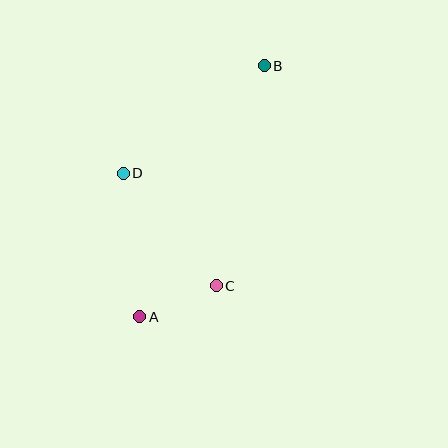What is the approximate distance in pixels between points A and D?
The distance between A and D is approximately 144 pixels.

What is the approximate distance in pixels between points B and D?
The distance between B and D is approximately 177 pixels.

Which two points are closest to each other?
Points A and C are closest to each other.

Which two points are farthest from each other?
Points A and B are farthest from each other.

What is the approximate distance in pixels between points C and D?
The distance between C and D is approximately 146 pixels.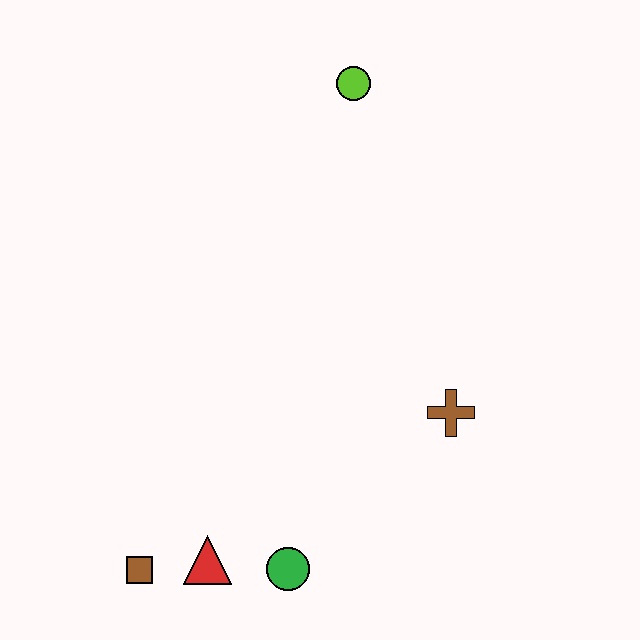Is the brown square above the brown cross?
No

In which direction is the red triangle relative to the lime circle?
The red triangle is below the lime circle.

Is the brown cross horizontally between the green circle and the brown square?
No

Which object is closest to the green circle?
The red triangle is closest to the green circle.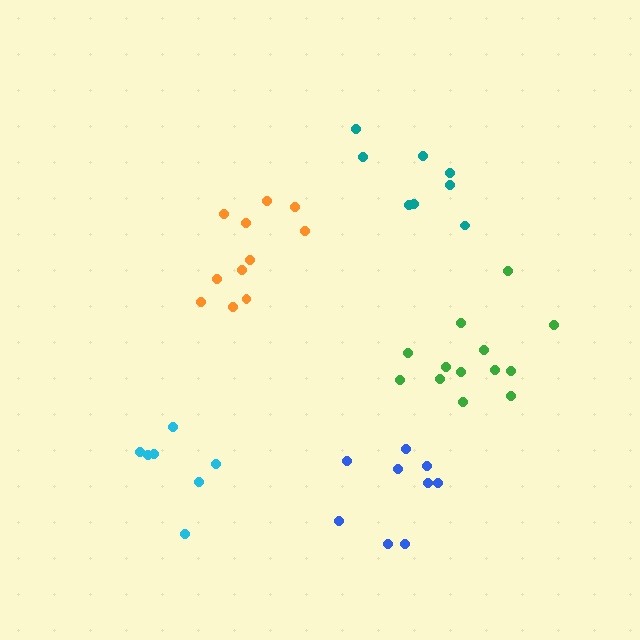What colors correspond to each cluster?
The clusters are colored: teal, blue, green, orange, cyan.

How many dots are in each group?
Group 1: 8 dots, Group 2: 9 dots, Group 3: 13 dots, Group 4: 11 dots, Group 5: 7 dots (48 total).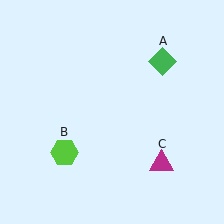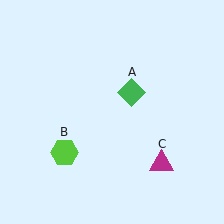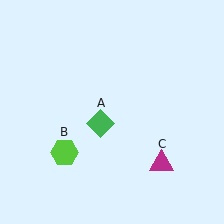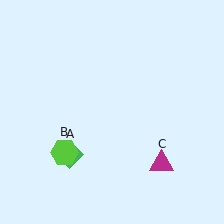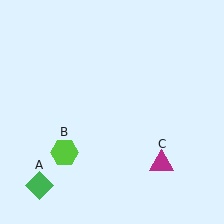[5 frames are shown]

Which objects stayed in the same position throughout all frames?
Lime hexagon (object B) and magenta triangle (object C) remained stationary.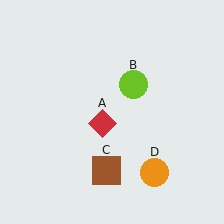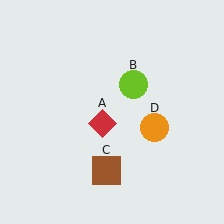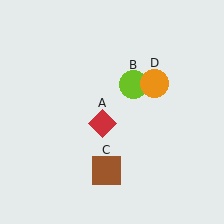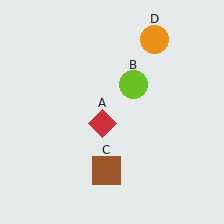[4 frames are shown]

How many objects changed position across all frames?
1 object changed position: orange circle (object D).